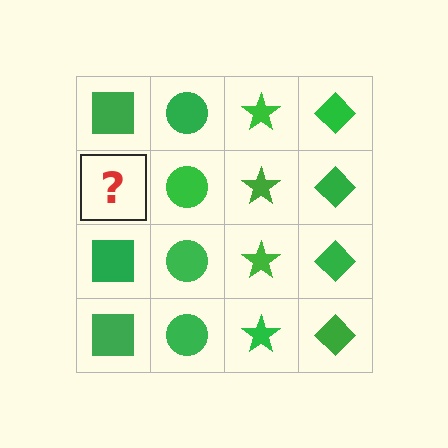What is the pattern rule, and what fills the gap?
The rule is that each column has a consistent shape. The gap should be filled with a green square.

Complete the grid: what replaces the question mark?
The question mark should be replaced with a green square.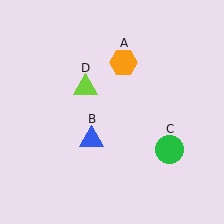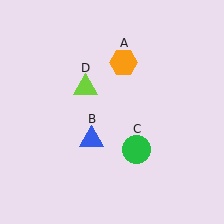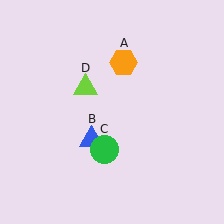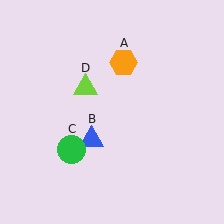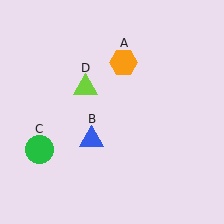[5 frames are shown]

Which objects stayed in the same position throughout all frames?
Orange hexagon (object A) and blue triangle (object B) and lime triangle (object D) remained stationary.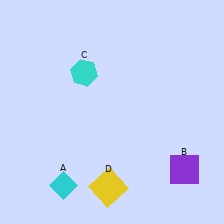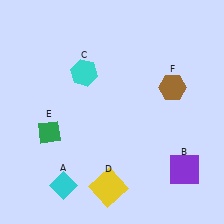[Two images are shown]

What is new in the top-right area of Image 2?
A brown hexagon (F) was added in the top-right area of Image 2.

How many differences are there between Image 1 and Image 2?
There are 2 differences between the two images.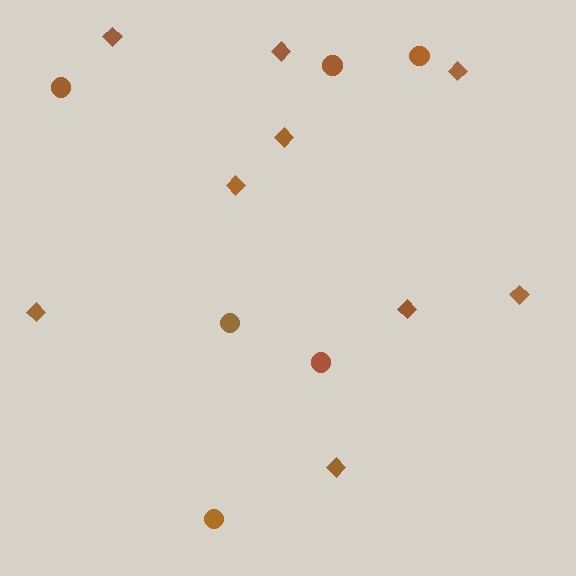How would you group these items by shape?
There are 2 groups: one group of circles (6) and one group of diamonds (9).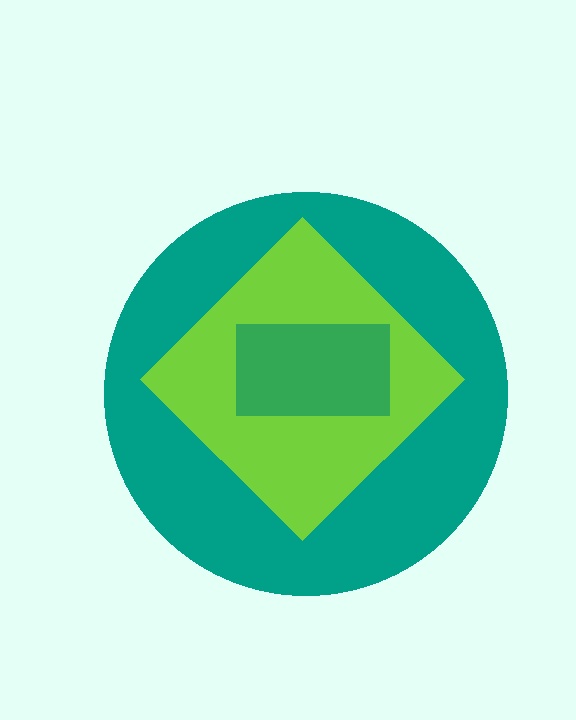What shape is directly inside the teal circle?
The lime diamond.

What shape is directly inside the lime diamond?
The green rectangle.